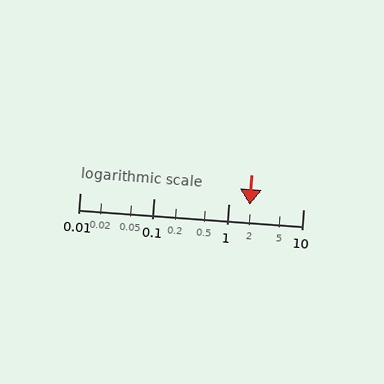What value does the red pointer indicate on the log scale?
The pointer indicates approximately 1.9.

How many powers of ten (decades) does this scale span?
The scale spans 3 decades, from 0.01 to 10.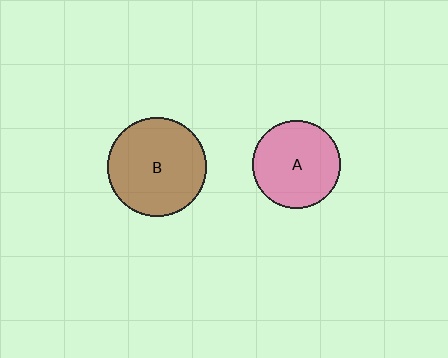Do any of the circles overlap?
No, none of the circles overlap.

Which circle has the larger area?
Circle B (brown).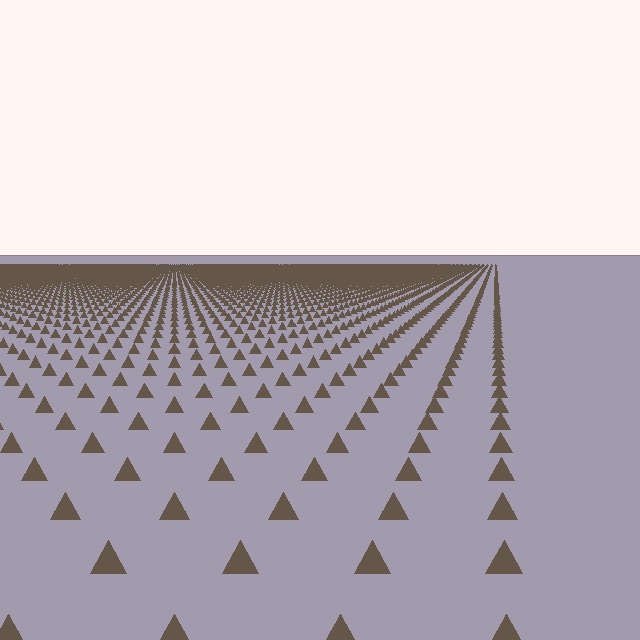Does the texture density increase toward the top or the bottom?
Density increases toward the top.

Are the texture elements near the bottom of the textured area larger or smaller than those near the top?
Larger. Near the bottom, elements are closer to the viewer and appear at a bigger on-screen size.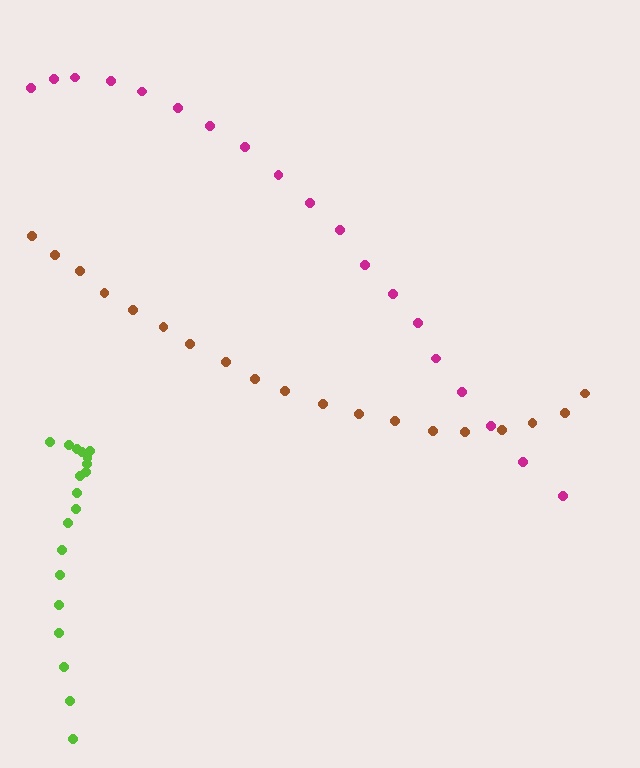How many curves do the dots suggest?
There are 3 distinct paths.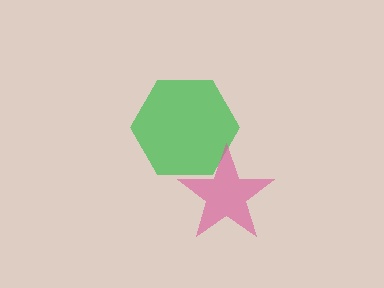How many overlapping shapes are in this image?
There are 2 overlapping shapes in the image.